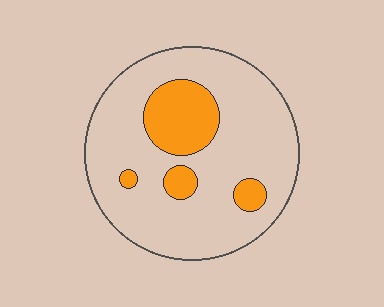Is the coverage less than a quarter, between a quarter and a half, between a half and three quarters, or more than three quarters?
Less than a quarter.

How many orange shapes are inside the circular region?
4.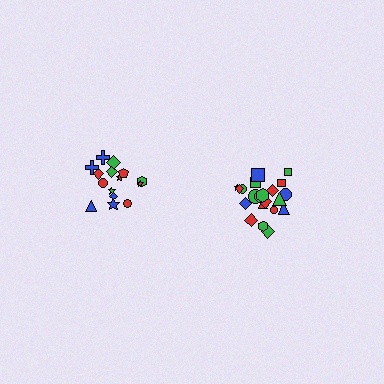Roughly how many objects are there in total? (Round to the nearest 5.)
Roughly 35 objects in total.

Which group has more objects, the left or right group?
The right group.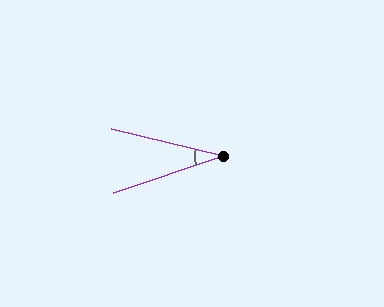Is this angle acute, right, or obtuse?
It is acute.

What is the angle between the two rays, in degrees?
Approximately 32 degrees.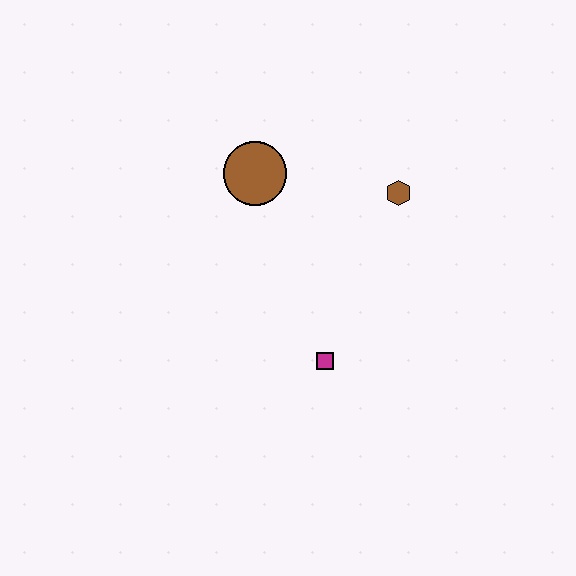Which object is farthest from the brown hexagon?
The magenta square is farthest from the brown hexagon.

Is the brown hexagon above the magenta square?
Yes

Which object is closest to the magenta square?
The brown hexagon is closest to the magenta square.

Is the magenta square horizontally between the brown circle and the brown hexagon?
Yes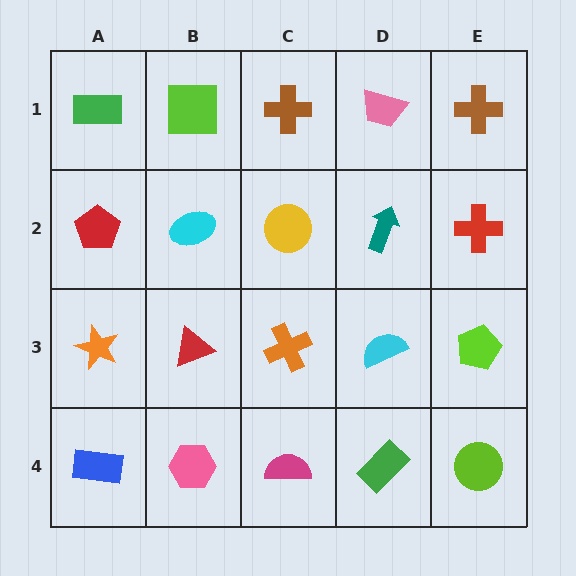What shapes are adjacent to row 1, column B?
A cyan ellipse (row 2, column B), a green rectangle (row 1, column A), a brown cross (row 1, column C).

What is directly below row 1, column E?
A red cross.